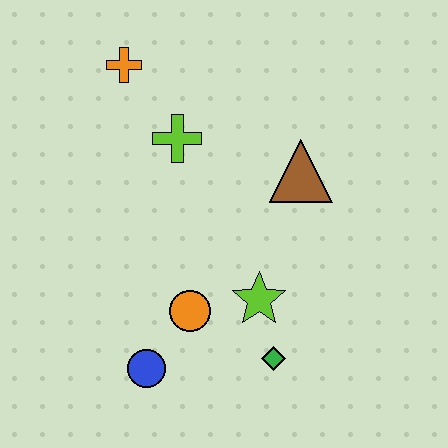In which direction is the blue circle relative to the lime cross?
The blue circle is below the lime cross.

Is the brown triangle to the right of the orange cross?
Yes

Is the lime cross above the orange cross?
No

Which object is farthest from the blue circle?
The orange cross is farthest from the blue circle.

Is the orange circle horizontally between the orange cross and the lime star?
Yes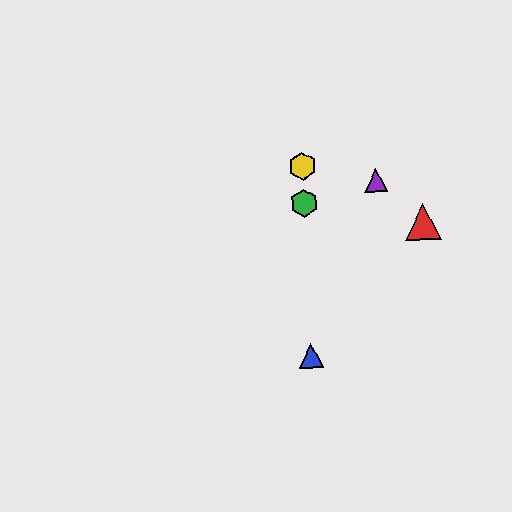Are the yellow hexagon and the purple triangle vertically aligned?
No, the yellow hexagon is at x≈302 and the purple triangle is at x≈376.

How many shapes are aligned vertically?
3 shapes (the blue triangle, the green hexagon, the yellow hexagon) are aligned vertically.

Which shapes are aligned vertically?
The blue triangle, the green hexagon, the yellow hexagon are aligned vertically.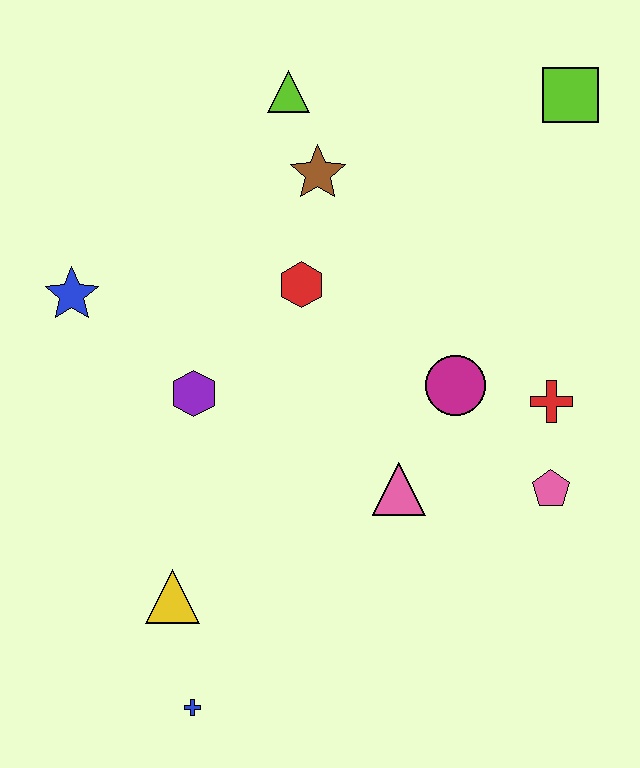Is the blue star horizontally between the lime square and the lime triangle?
No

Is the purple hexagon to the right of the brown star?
No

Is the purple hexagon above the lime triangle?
No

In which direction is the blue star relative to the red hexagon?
The blue star is to the left of the red hexagon.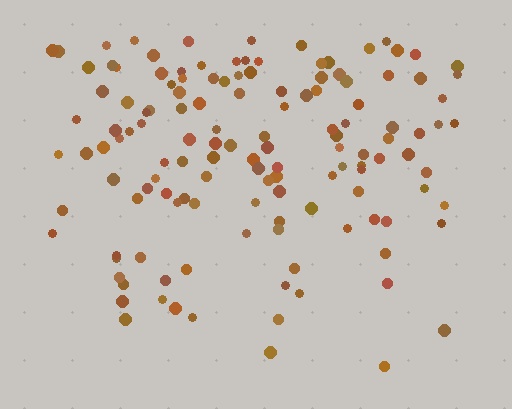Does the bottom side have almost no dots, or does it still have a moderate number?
Still a moderate number, just noticeably fewer than the top.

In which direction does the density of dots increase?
From bottom to top, with the top side densest.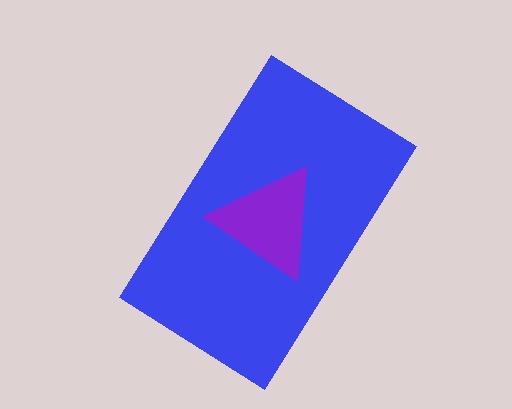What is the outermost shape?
The blue rectangle.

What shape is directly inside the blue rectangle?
The purple triangle.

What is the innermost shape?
The purple triangle.